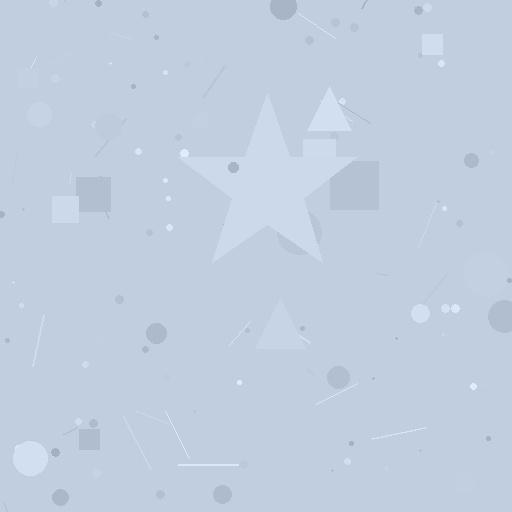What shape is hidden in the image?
A star is hidden in the image.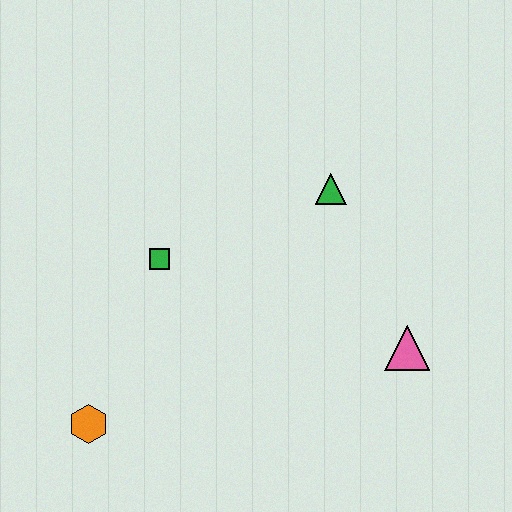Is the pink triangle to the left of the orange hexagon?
No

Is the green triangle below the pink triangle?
No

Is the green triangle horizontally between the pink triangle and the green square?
Yes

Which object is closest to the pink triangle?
The green triangle is closest to the pink triangle.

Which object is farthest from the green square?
The pink triangle is farthest from the green square.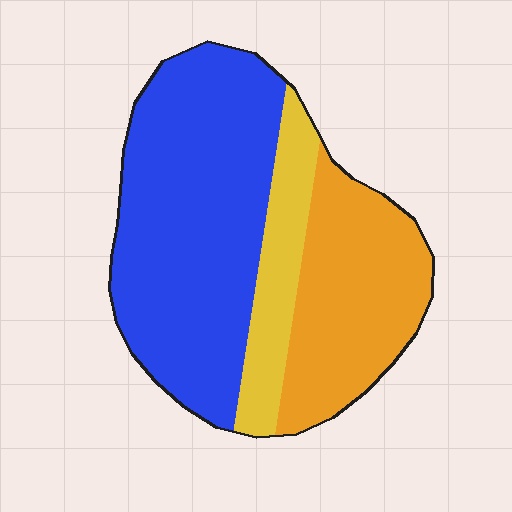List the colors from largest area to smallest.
From largest to smallest: blue, orange, yellow.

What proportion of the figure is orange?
Orange takes up between a sixth and a third of the figure.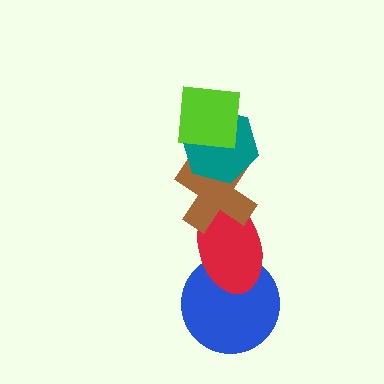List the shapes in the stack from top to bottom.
From top to bottom: the lime square, the teal hexagon, the brown cross, the red ellipse, the blue circle.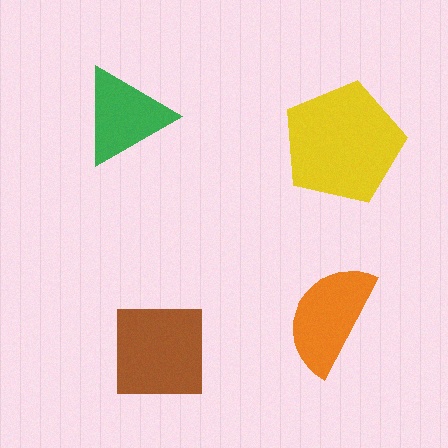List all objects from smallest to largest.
The green triangle, the orange semicircle, the brown square, the yellow pentagon.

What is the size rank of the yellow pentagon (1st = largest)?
1st.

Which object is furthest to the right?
The yellow pentagon is rightmost.